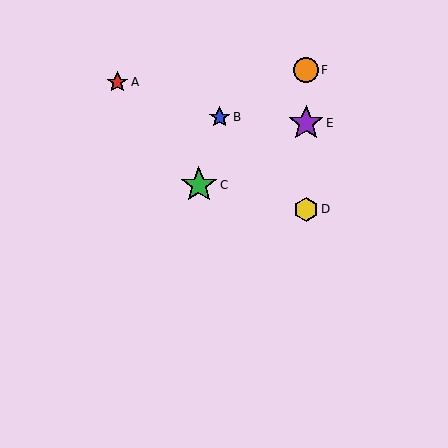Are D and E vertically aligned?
Yes, both are at x≈306.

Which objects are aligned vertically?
Objects D, E, F are aligned vertically.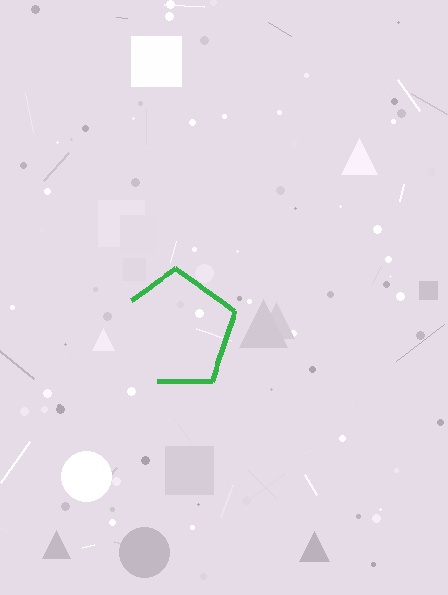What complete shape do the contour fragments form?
The contour fragments form a pentagon.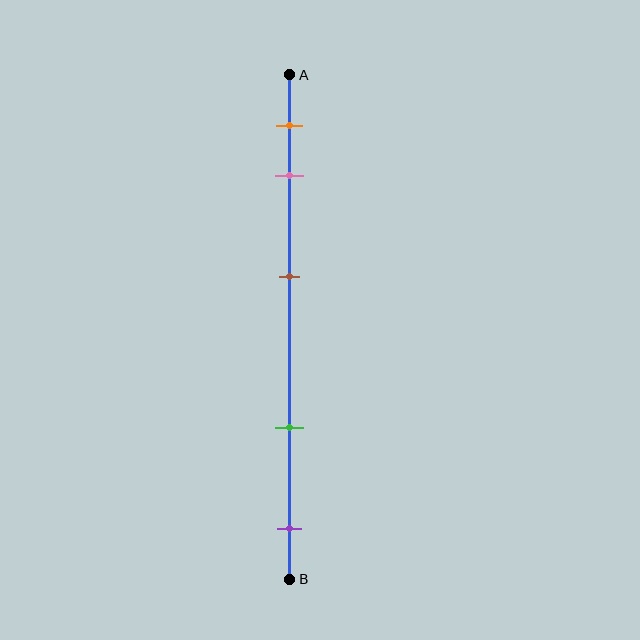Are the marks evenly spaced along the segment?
No, the marks are not evenly spaced.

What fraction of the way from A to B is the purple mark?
The purple mark is approximately 90% (0.9) of the way from A to B.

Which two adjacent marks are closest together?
The orange and pink marks are the closest adjacent pair.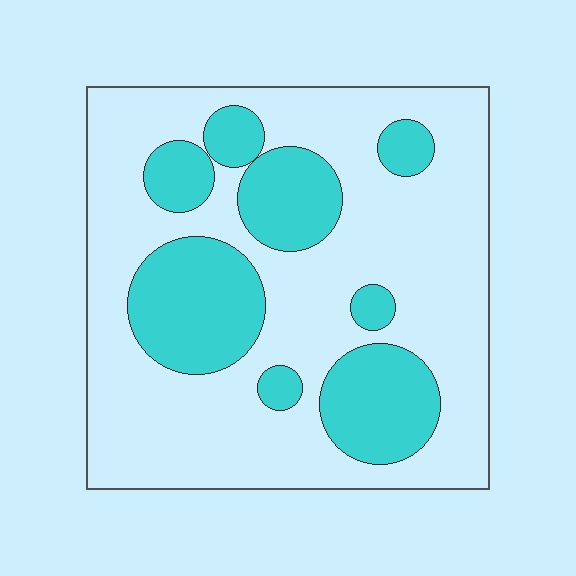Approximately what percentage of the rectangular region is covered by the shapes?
Approximately 30%.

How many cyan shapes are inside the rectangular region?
8.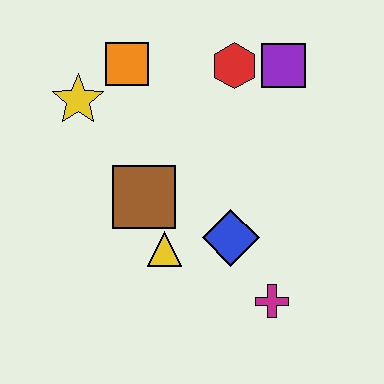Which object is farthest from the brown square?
The purple square is farthest from the brown square.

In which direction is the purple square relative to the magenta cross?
The purple square is above the magenta cross.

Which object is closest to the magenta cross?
The blue diamond is closest to the magenta cross.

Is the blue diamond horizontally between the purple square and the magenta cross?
No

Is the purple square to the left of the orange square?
No